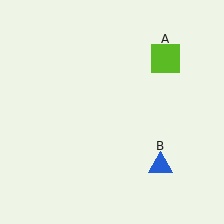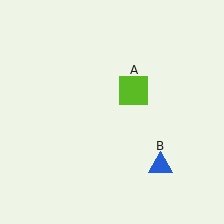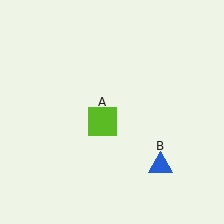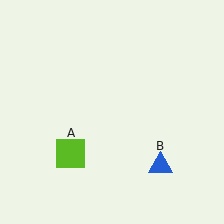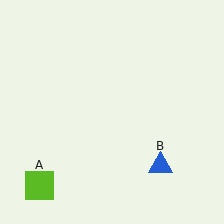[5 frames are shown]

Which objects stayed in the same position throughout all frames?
Blue triangle (object B) remained stationary.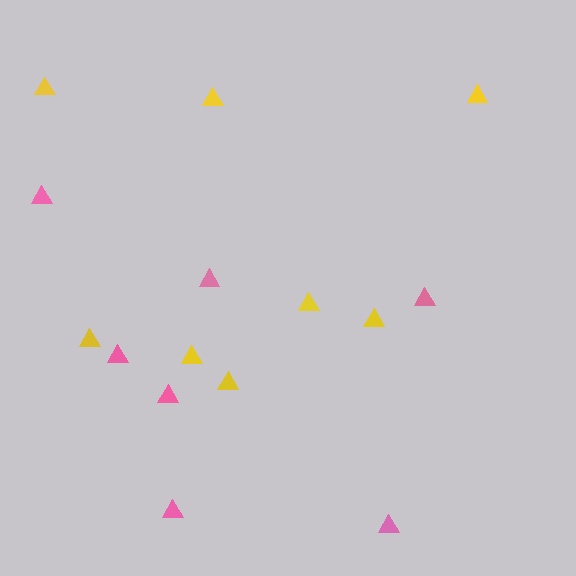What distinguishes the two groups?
There are 2 groups: one group of yellow triangles (8) and one group of pink triangles (7).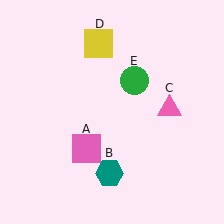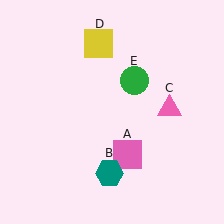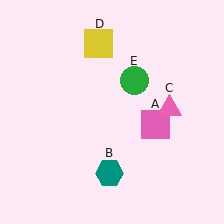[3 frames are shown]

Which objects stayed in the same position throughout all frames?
Teal hexagon (object B) and pink triangle (object C) and yellow square (object D) and green circle (object E) remained stationary.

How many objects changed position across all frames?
1 object changed position: pink square (object A).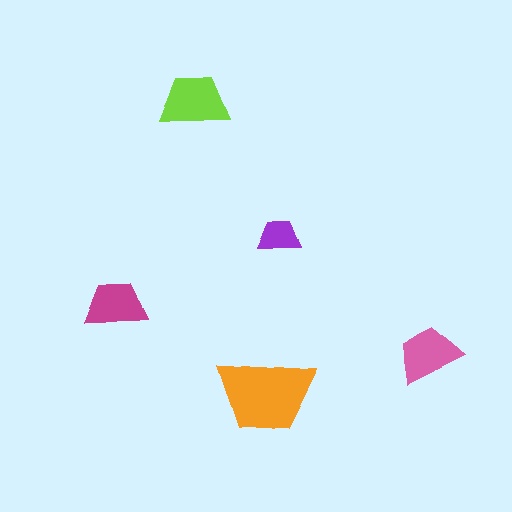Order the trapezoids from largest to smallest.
the orange one, the lime one, the pink one, the magenta one, the purple one.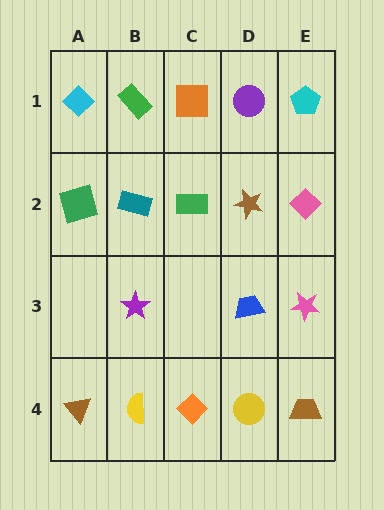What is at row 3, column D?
A blue trapezoid.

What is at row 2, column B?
A teal rectangle.